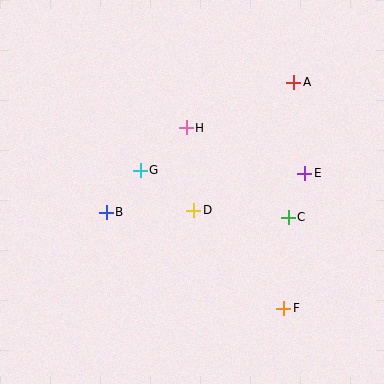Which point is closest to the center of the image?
Point D at (193, 210) is closest to the center.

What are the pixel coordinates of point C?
Point C is at (288, 217).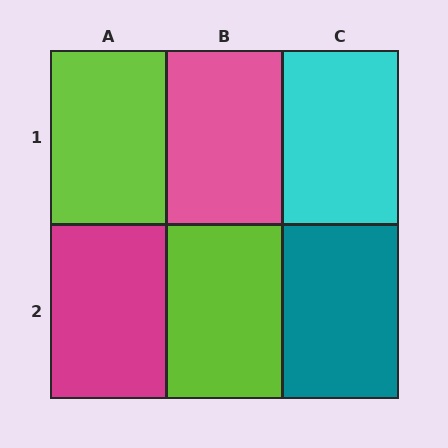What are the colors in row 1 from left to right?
Lime, pink, cyan.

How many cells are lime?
2 cells are lime.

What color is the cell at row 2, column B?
Lime.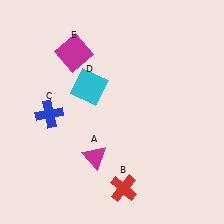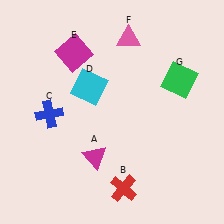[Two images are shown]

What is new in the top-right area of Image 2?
A pink triangle (F) was added in the top-right area of Image 2.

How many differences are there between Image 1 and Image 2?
There are 2 differences between the two images.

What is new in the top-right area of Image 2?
A green square (G) was added in the top-right area of Image 2.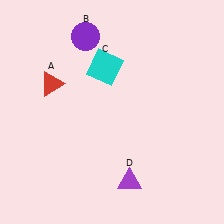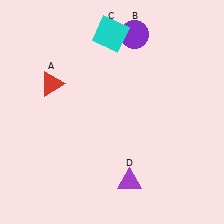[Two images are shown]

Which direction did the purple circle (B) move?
The purple circle (B) moved right.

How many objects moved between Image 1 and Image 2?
2 objects moved between the two images.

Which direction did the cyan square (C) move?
The cyan square (C) moved up.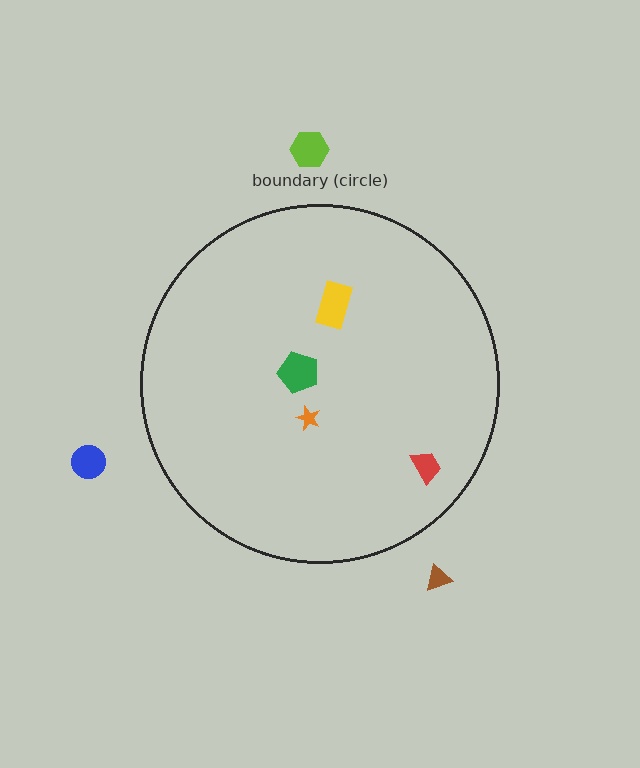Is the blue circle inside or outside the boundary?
Outside.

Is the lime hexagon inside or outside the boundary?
Outside.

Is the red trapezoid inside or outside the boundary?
Inside.